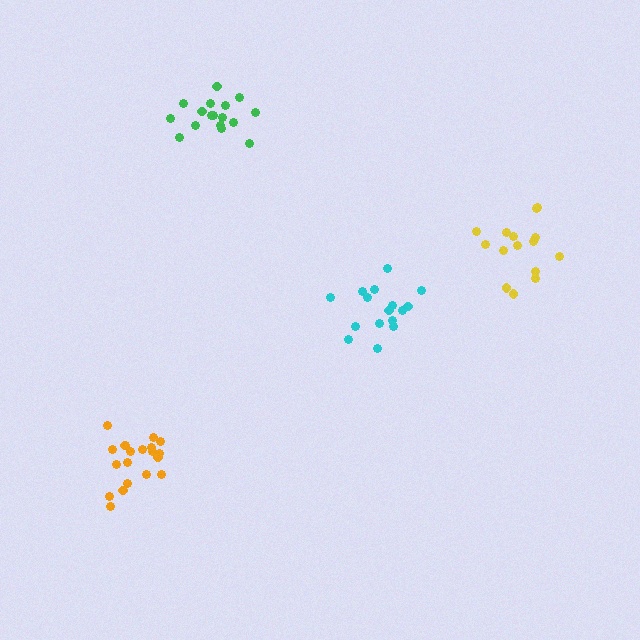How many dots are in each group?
Group 1: 17 dots, Group 2: 15 dots, Group 3: 16 dots, Group 4: 20 dots (68 total).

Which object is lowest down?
The orange cluster is bottommost.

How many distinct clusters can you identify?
There are 4 distinct clusters.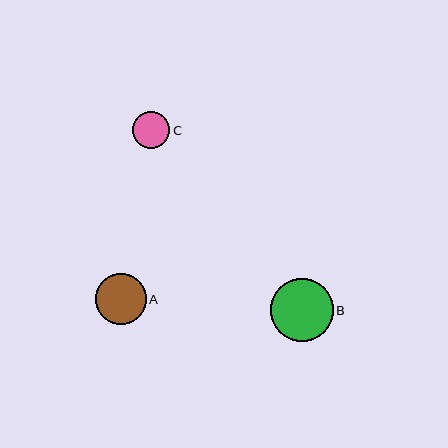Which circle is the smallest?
Circle C is the smallest with a size of approximately 37 pixels.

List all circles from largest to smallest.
From largest to smallest: B, A, C.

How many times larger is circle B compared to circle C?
Circle B is approximately 1.7 times the size of circle C.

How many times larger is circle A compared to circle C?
Circle A is approximately 1.4 times the size of circle C.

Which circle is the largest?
Circle B is the largest with a size of approximately 62 pixels.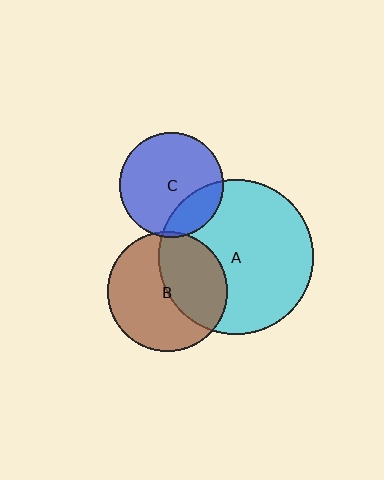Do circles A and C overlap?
Yes.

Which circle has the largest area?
Circle A (cyan).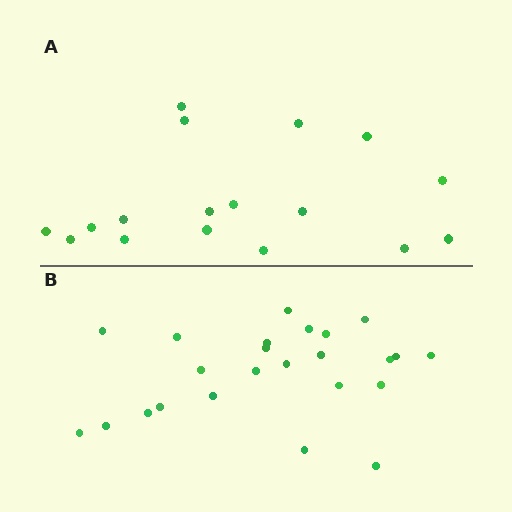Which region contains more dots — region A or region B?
Region B (the bottom region) has more dots.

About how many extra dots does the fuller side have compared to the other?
Region B has roughly 8 or so more dots than region A.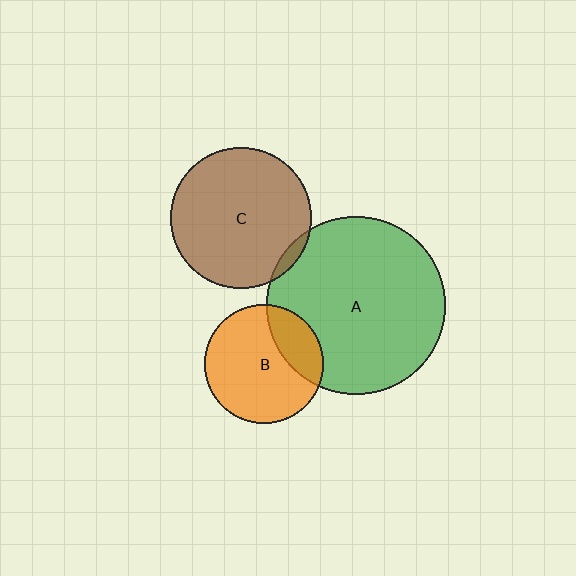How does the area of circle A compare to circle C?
Approximately 1.6 times.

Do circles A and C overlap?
Yes.